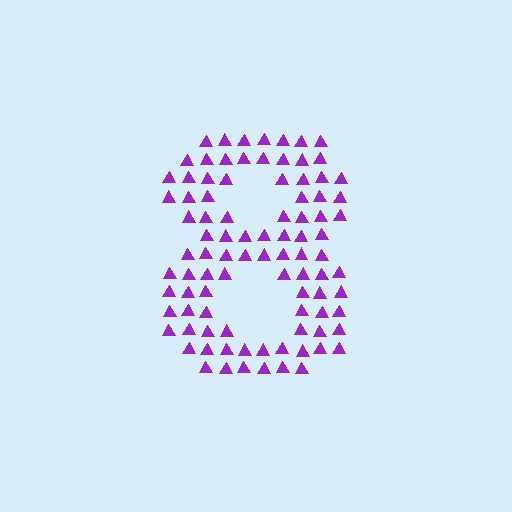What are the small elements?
The small elements are triangles.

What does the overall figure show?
The overall figure shows the digit 8.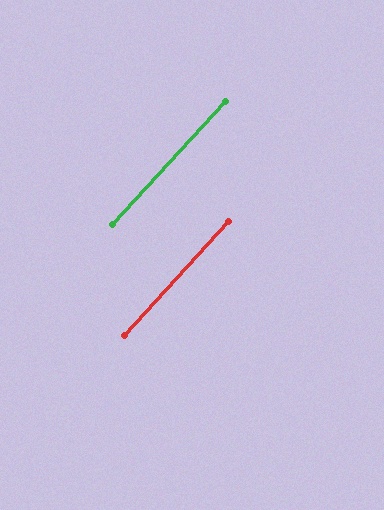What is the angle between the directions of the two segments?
Approximately 0 degrees.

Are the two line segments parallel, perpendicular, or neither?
Parallel — their directions differ by only 0.4°.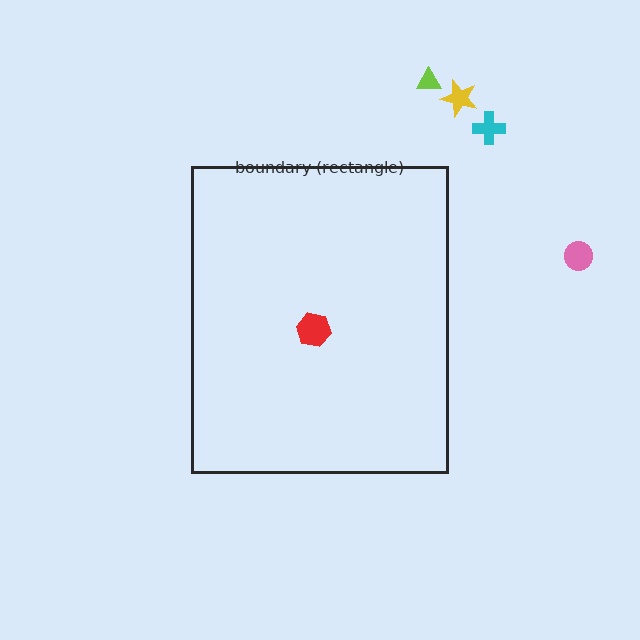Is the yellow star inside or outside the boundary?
Outside.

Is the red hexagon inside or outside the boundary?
Inside.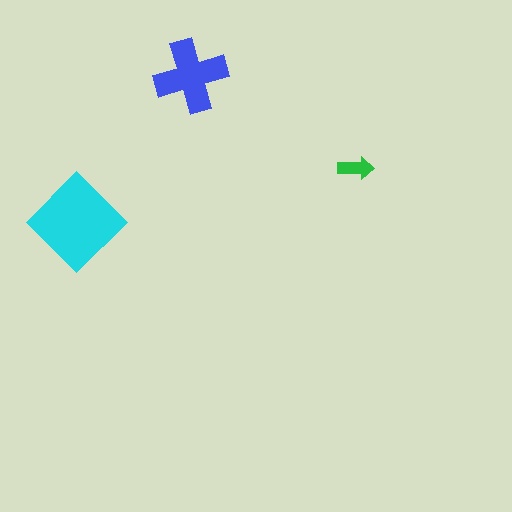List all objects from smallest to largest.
The green arrow, the blue cross, the cyan diamond.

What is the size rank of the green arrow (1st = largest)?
3rd.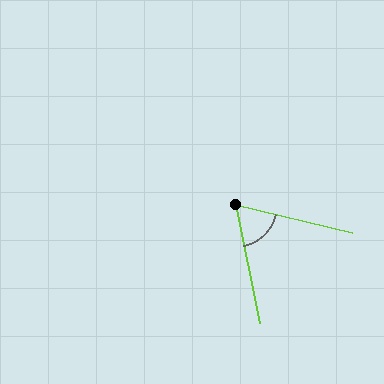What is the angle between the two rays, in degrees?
Approximately 65 degrees.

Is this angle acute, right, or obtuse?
It is acute.